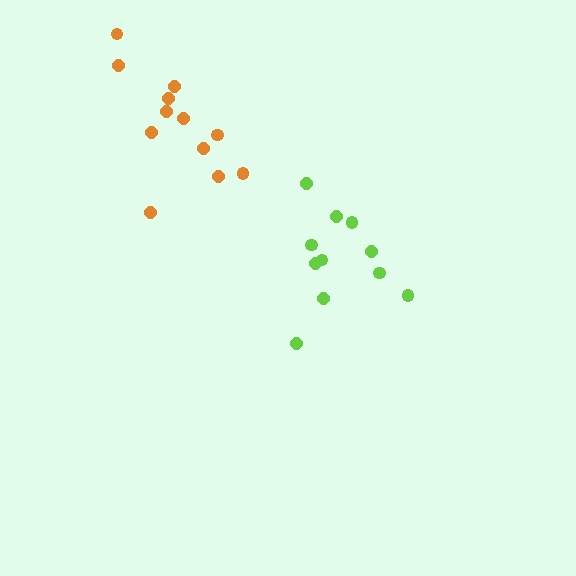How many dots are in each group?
Group 1: 11 dots, Group 2: 12 dots (23 total).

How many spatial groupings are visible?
There are 2 spatial groupings.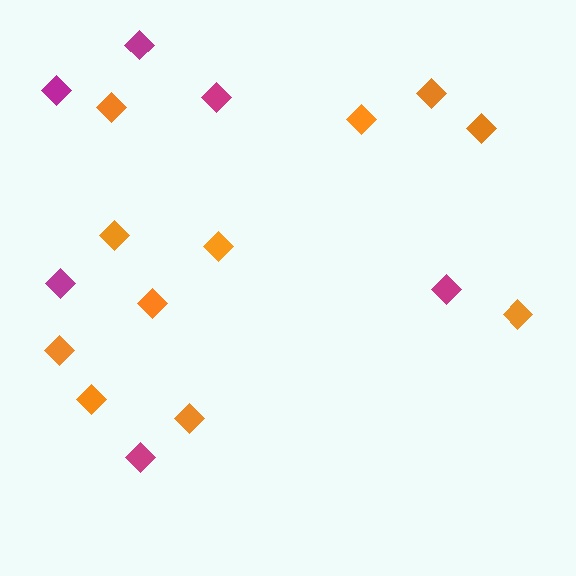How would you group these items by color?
There are 2 groups: one group of orange diamonds (11) and one group of magenta diamonds (6).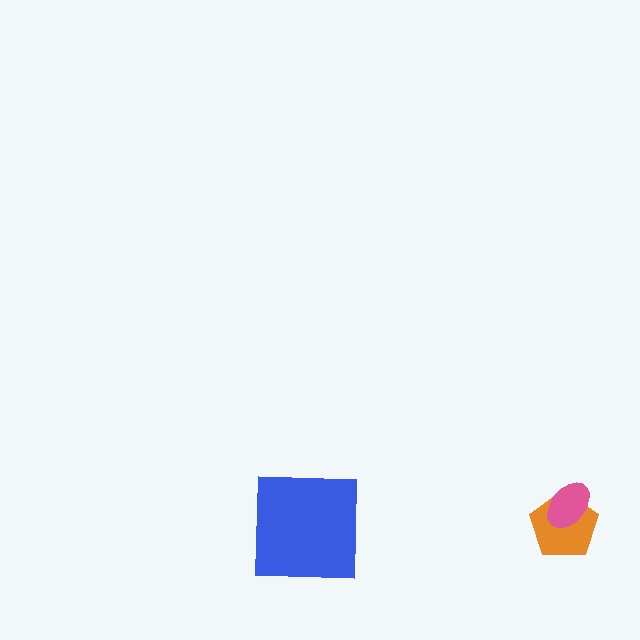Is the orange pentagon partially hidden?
Yes, it is partially covered by another shape.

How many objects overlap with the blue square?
0 objects overlap with the blue square.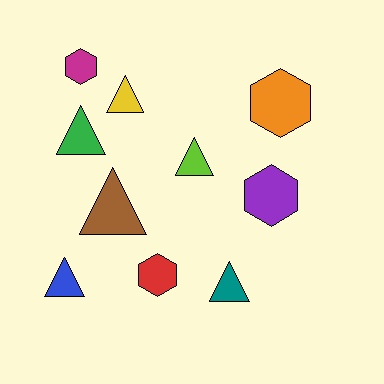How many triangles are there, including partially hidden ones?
There are 6 triangles.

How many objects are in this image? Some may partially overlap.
There are 10 objects.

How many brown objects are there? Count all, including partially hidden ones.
There is 1 brown object.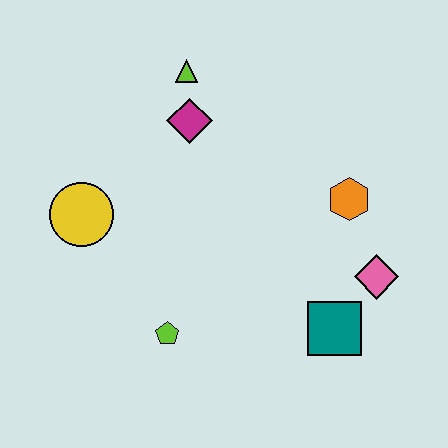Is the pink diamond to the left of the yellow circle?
No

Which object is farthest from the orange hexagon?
The yellow circle is farthest from the orange hexagon.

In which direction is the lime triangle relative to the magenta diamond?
The lime triangle is above the magenta diamond.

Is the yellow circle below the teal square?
No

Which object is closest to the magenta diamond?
The lime triangle is closest to the magenta diamond.